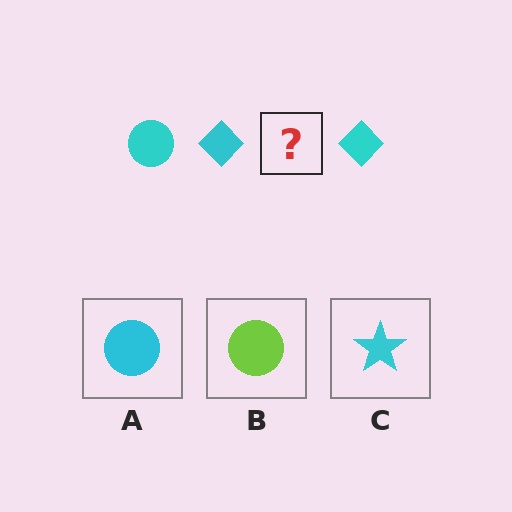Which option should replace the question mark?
Option A.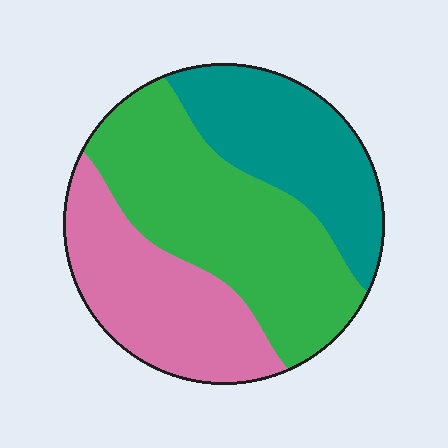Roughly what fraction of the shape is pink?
Pink takes up about one third (1/3) of the shape.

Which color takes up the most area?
Green, at roughly 45%.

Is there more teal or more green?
Green.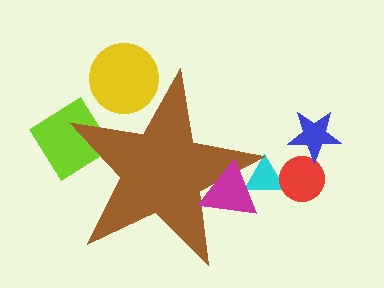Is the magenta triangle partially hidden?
No, the magenta triangle is fully visible.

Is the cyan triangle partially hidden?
Yes, the cyan triangle is partially hidden behind the brown star.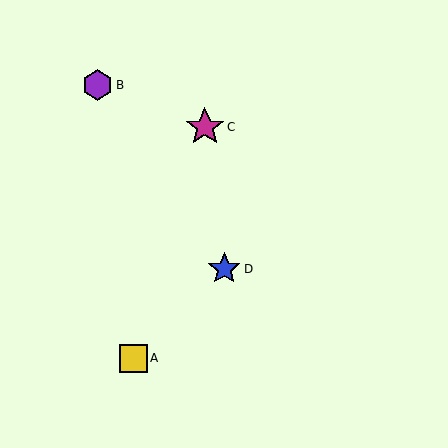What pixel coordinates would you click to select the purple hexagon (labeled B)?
Click at (98, 85) to select the purple hexagon B.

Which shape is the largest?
The magenta star (labeled C) is the largest.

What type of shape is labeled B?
Shape B is a purple hexagon.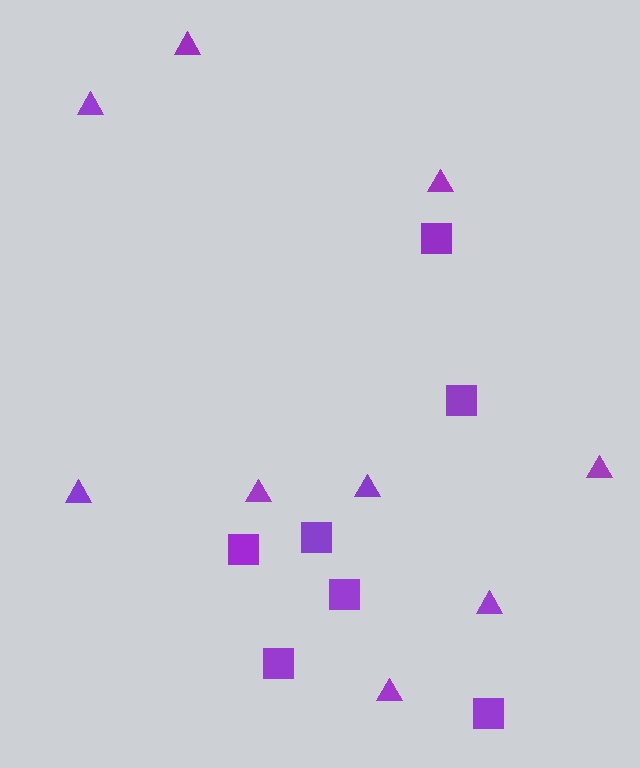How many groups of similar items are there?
There are 2 groups: one group of triangles (9) and one group of squares (7).